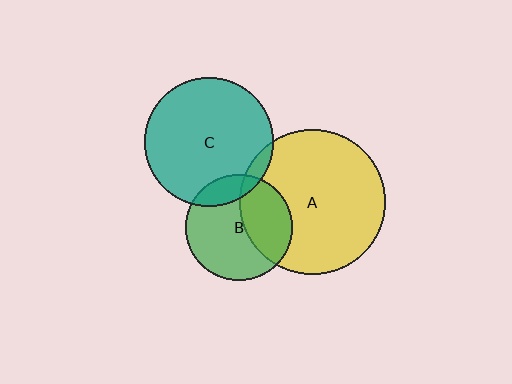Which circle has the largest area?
Circle A (yellow).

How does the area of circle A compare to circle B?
Approximately 1.9 times.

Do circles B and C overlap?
Yes.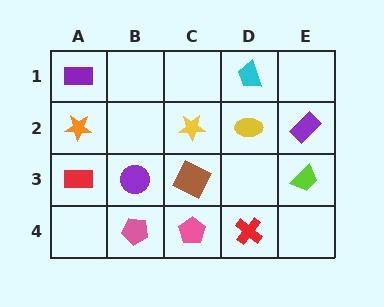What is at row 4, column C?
A pink pentagon.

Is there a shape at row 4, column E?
No, that cell is empty.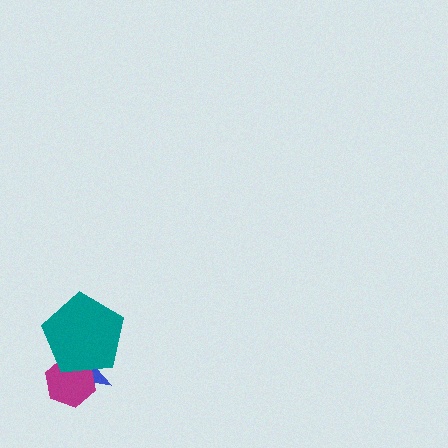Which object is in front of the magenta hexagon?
The teal pentagon is in front of the magenta hexagon.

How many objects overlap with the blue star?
2 objects overlap with the blue star.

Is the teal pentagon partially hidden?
No, no other shape covers it.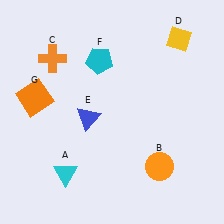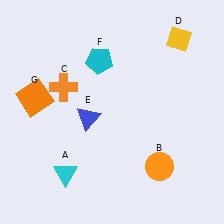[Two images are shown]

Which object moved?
The orange cross (C) moved down.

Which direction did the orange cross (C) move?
The orange cross (C) moved down.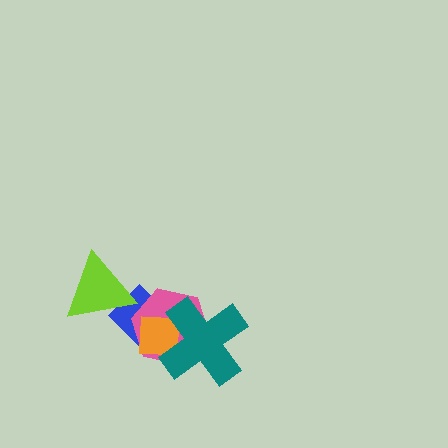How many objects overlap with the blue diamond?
3 objects overlap with the blue diamond.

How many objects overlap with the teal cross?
2 objects overlap with the teal cross.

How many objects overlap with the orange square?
3 objects overlap with the orange square.